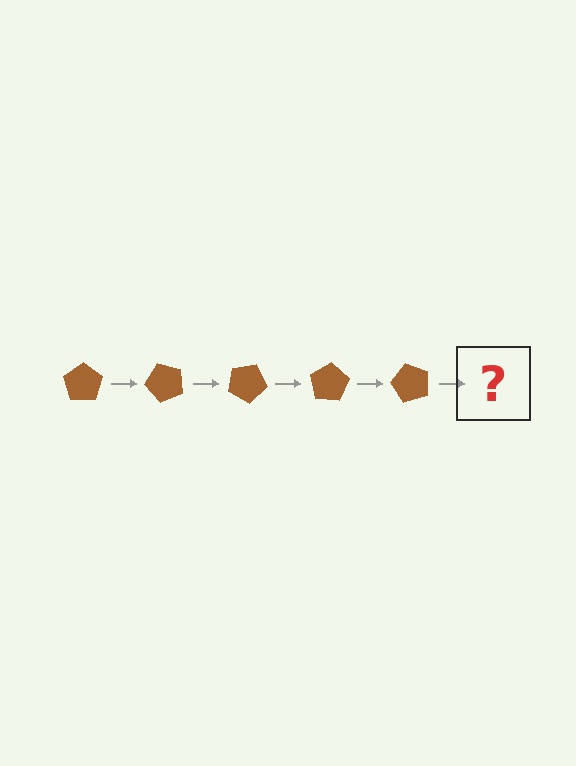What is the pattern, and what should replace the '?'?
The pattern is that the pentagon rotates 50 degrees each step. The '?' should be a brown pentagon rotated 250 degrees.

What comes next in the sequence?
The next element should be a brown pentagon rotated 250 degrees.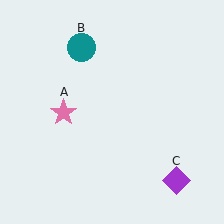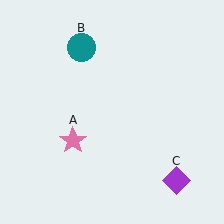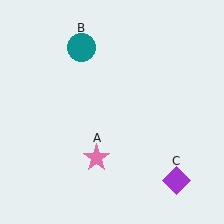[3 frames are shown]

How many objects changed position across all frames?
1 object changed position: pink star (object A).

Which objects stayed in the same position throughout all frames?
Teal circle (object B) and purple diamond (object C) remained stationary.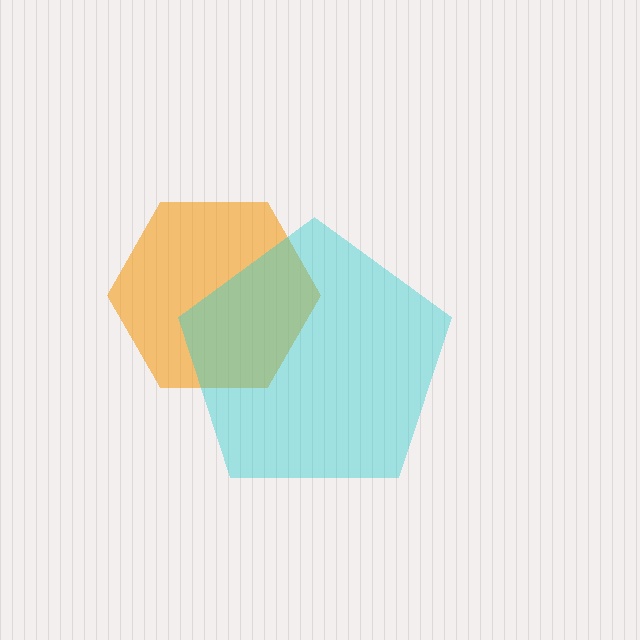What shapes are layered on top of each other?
The layered shapes are: an orange hexagon, a cyan pentagon.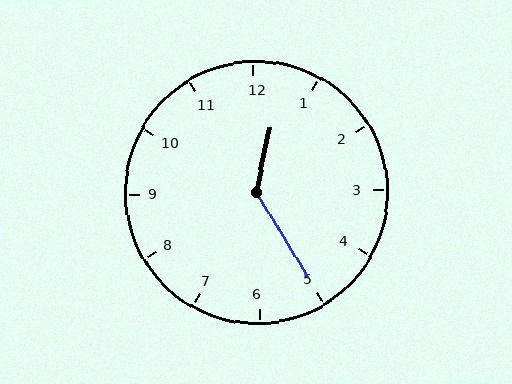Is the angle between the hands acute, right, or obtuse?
It is obtuse.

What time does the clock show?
12:25.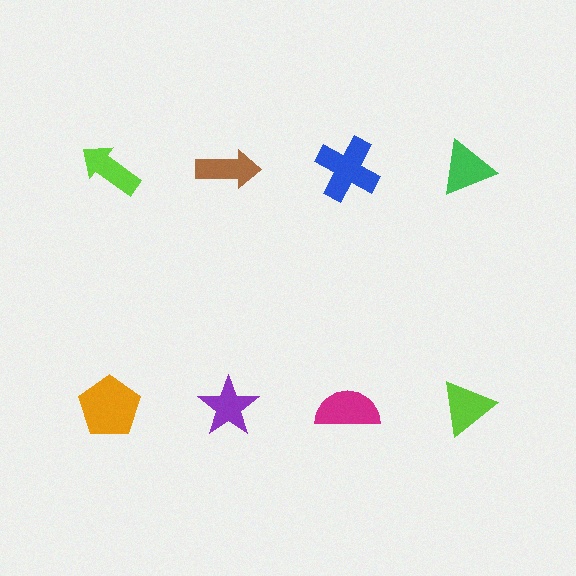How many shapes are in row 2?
4 shapes.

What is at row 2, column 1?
An orange pentagon.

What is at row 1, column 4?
A green triangle.